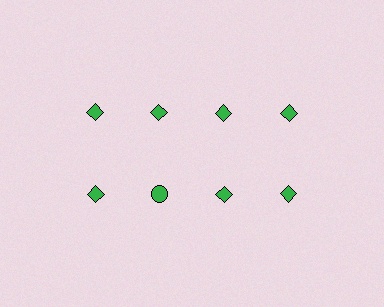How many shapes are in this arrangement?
There are 8 shapes arranged in a grid pattern.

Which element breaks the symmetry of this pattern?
The green circle in the second row, second from left column breaks the symmetry. All other shapes are green diamonds.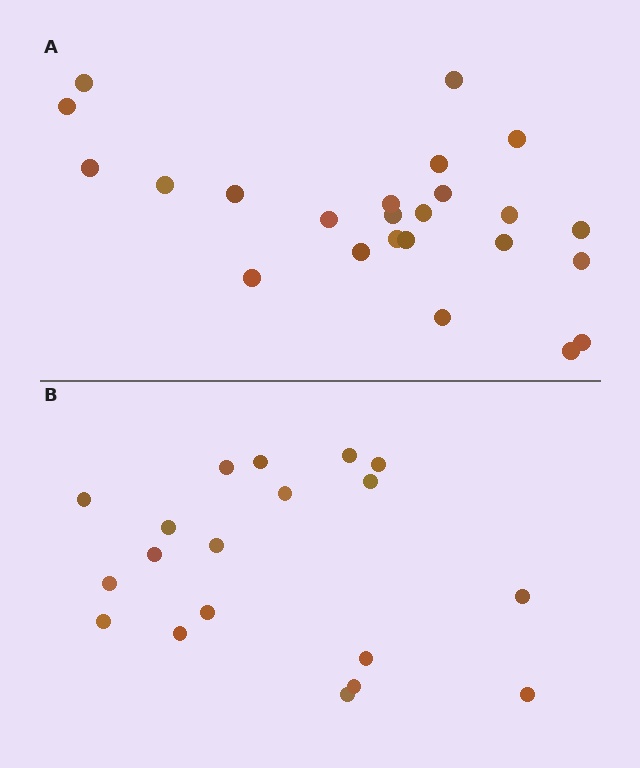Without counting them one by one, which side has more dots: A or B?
Region A (the top region) has more dots.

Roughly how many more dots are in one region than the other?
Region A has about 5 more dots than region B.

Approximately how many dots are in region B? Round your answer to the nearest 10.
About 20 dots. (The exact count is 19, which rounds to 20.)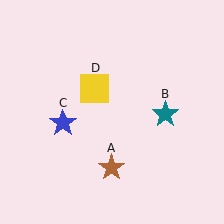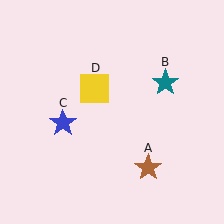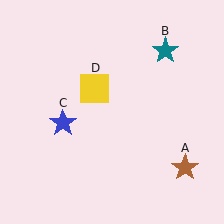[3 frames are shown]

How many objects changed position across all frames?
2 objects changed position: brown star (object A), teal star (object B).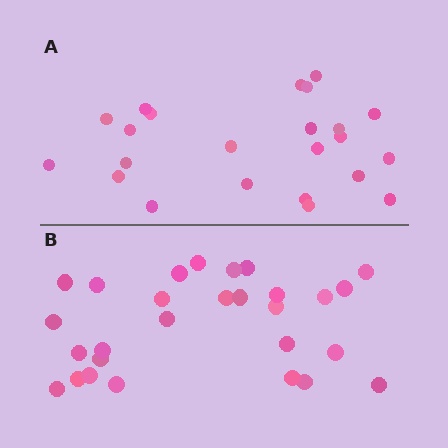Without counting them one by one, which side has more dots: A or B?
Region B (the bottom region) has more dots.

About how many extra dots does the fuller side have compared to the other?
Region B has about 5 more dots than region A.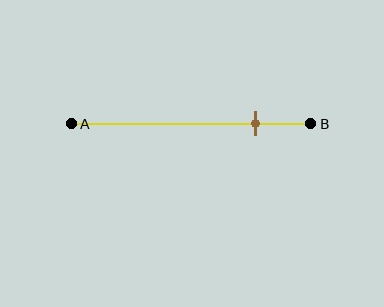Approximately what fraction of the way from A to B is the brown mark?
The brown mark is approximately 75% of the way from A to B.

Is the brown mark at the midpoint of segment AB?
No, the mark is at about 75% from A, not at the 50% midpoint.